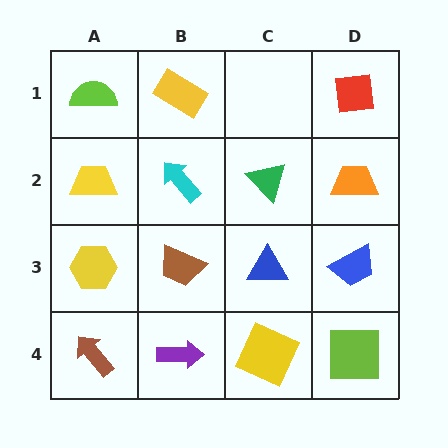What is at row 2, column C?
A green triangle.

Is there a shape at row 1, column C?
No, that cell is empty.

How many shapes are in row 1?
3 shapes.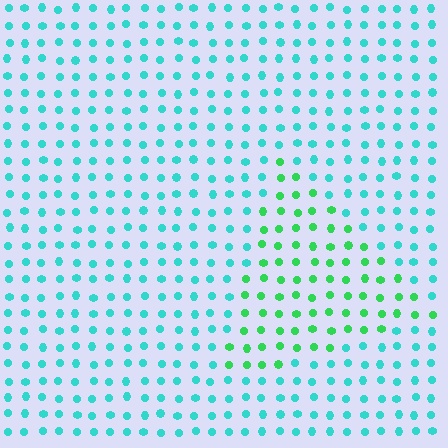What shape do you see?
I see a triangle.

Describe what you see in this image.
The image is filled with small cyan elements in a uniform arrangement. A triangle-shaped region is visible where the elements are tinted to a slightly different hue, forming a subtle color boundary.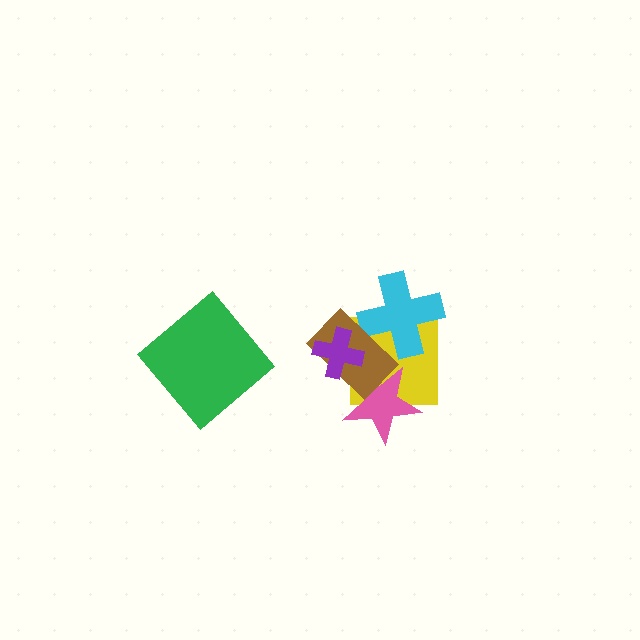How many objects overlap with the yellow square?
4 objects overlap with the yellow square.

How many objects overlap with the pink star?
2 objects overlap with the pink star.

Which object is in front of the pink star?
The brown rectangle is in front of the pink star.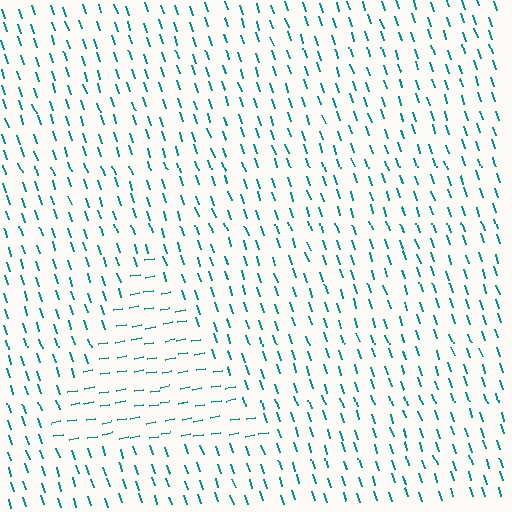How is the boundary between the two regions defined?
The boundary is defined purely by a change in line orientation (approximately 81 degrees difference). All lines are the same color and thickness.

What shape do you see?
I see a triangle.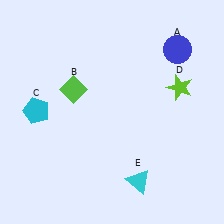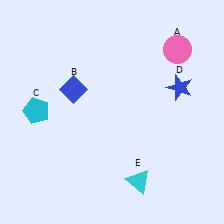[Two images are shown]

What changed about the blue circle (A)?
In Image 1, A is blue. In Image 2, it changed to pink.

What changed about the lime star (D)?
In Image 1, D is lime. In Image 2, it changed to blue.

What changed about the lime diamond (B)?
In Image 1, B is lime. In Image 2, it changed to blue.